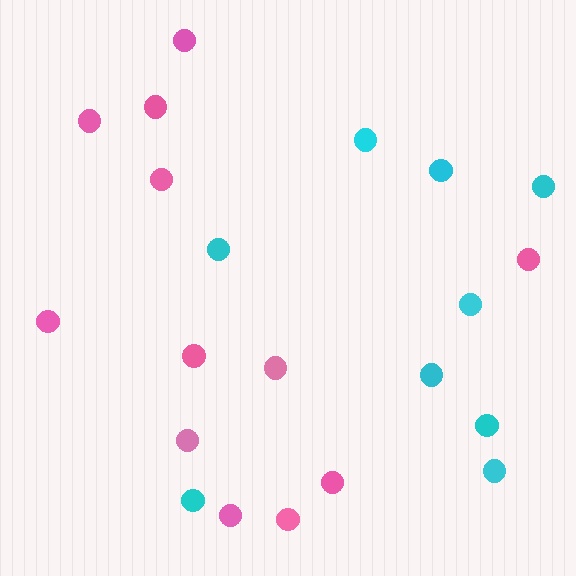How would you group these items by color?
There are 2 groups: one group of cyan circles (9) and one group of pink circles (12).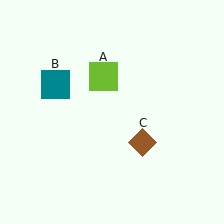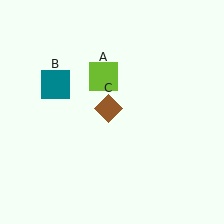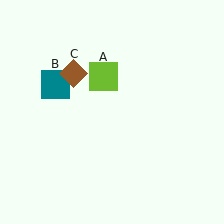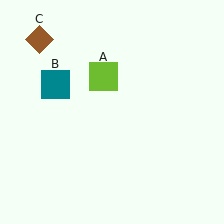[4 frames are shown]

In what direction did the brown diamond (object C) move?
The brown diamond (object C) moved up and to the left.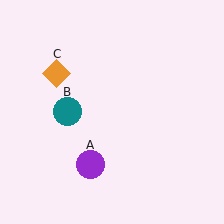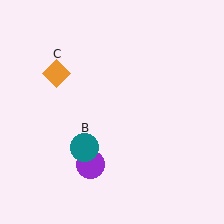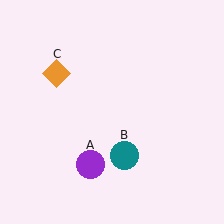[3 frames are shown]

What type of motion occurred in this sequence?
The teal circle (object B) rotated counterclockwise around the center of the scene.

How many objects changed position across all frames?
1 object changed position: teal circle (object B).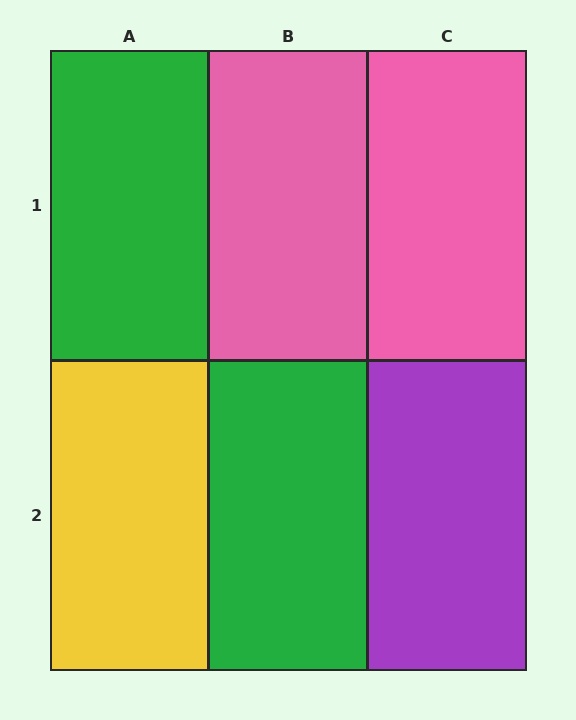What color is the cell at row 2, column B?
Green.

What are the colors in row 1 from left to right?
Green, pink, pink.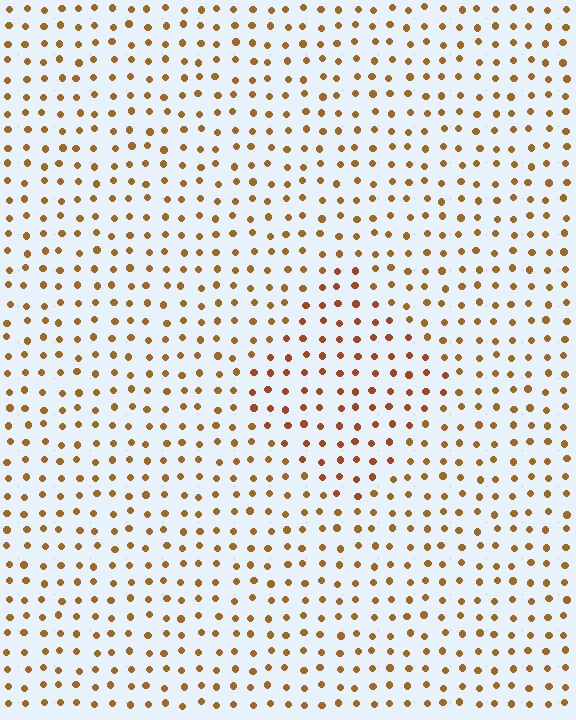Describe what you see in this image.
The image is filled with small brown elements in a uniform arrangement. A diamond-shaped region is visible where the elements are tinted to a slightly different hue, forming a subtle color boundary.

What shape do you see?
I see a diamond.